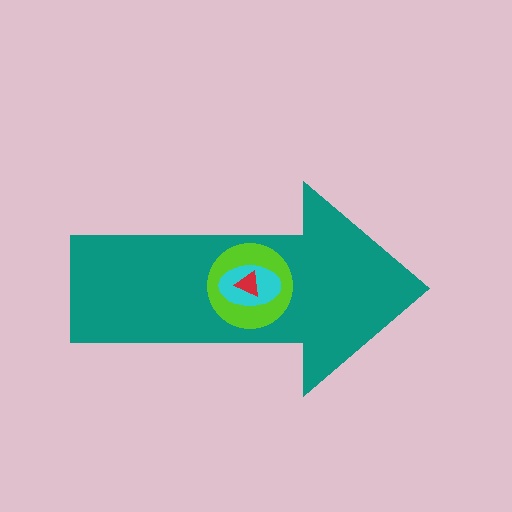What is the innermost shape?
The red triangle.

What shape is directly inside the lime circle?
The cyan ellipse.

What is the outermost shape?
The teal arrow.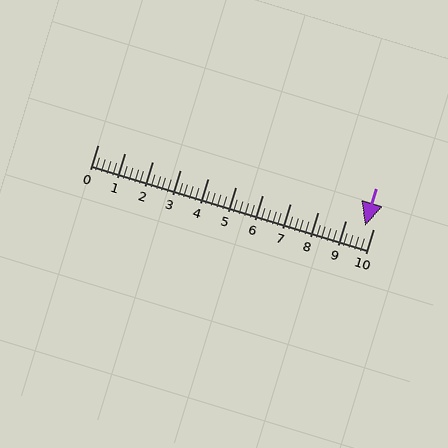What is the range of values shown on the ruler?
The ruler shows values from 0 to 10.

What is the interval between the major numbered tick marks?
The major tick marks are spaced 1 units apart.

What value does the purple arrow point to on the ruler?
The purple arrow points to approximately 9.7.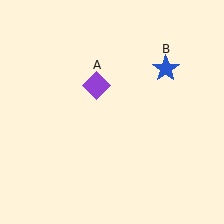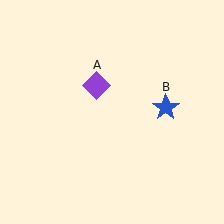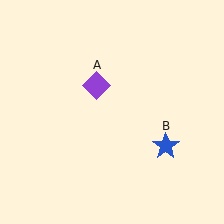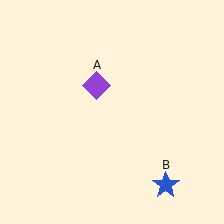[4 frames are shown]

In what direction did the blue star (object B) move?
The blue star (object B) moved down.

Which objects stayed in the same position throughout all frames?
Purple diamond (object A) remained stationary.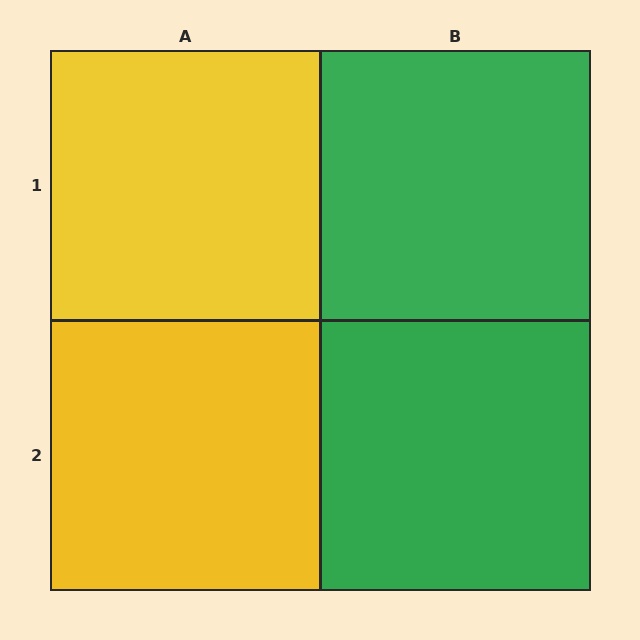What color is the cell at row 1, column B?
Green.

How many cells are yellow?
2 cells are yellow.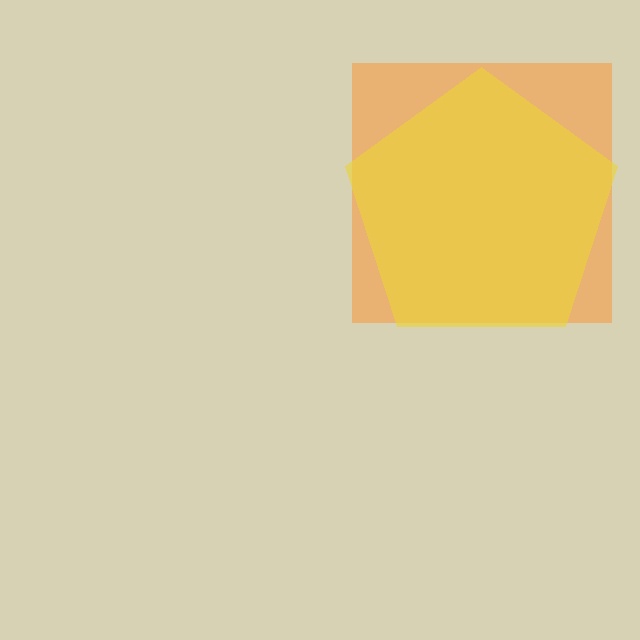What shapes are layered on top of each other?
The layered shapes are: an orange square, a yellow pentagon.